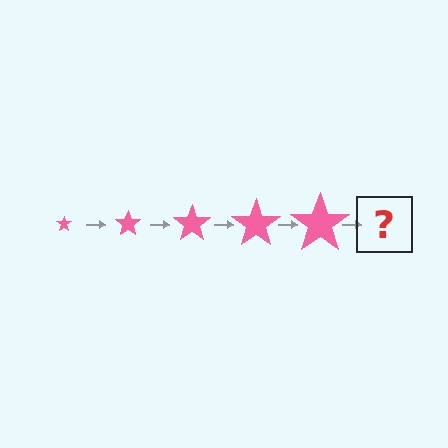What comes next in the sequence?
The next element should be a pink star, larger than the previous one.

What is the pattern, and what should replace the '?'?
The pattern is that the star gets progressively larger each step. The '?' should be a pink star, larger than the previous one.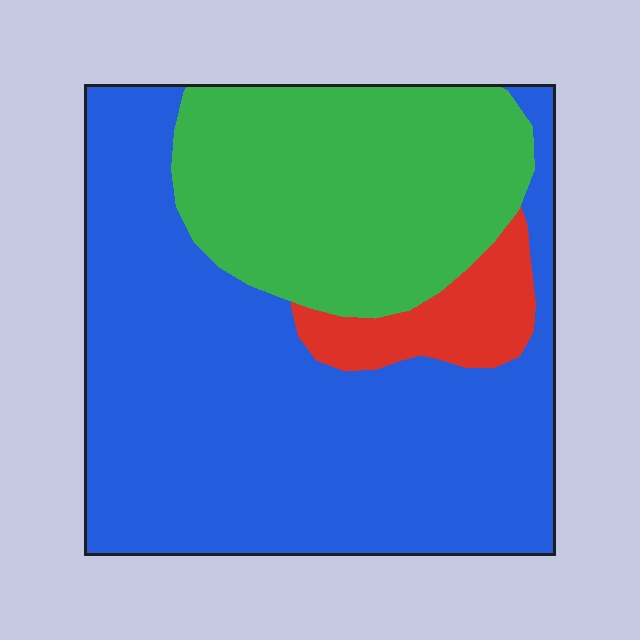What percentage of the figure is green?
Green takes up about one third (1/3) of the figure.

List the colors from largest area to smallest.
From largest to smallest: blue, green, red.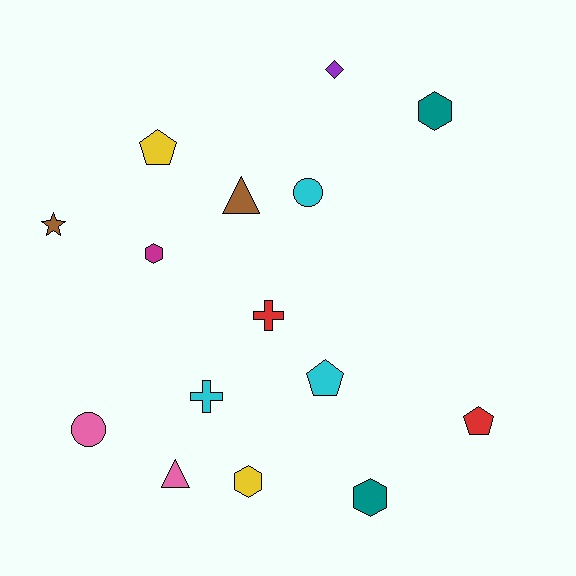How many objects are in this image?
There are 15 objects.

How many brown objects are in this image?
There are 2 brown objects.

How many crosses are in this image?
There are 2 crosses.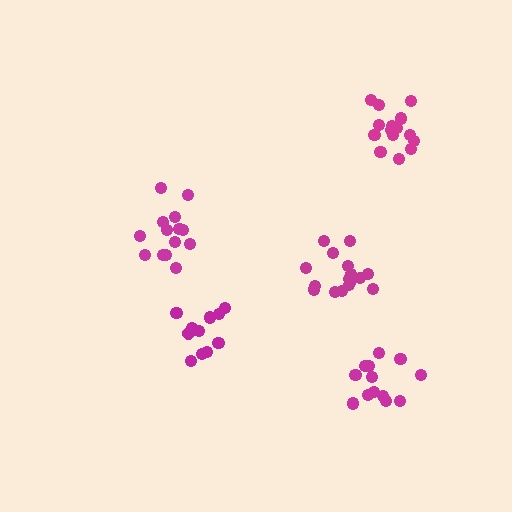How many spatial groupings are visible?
There are 5 spatial groupings.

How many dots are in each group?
Group 1: 13 dots, Group 2: 14 dots, Group 3: 17 dots, Group 4: 12 dots, Group 5: 15 dots (71 total).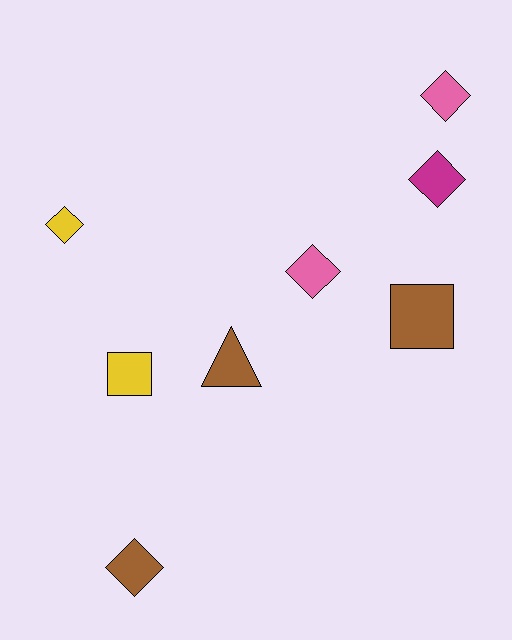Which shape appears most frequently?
Diamond, with 5 objects.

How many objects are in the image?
There are 8 objects.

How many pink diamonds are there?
There are 2 pink diamonds.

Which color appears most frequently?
Brown, with 3 objects.